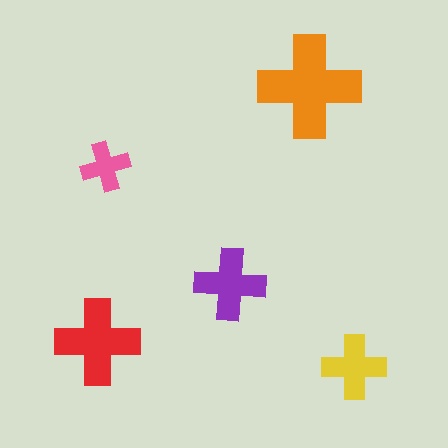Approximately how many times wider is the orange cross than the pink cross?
About 2 times wider.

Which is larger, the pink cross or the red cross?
The red one.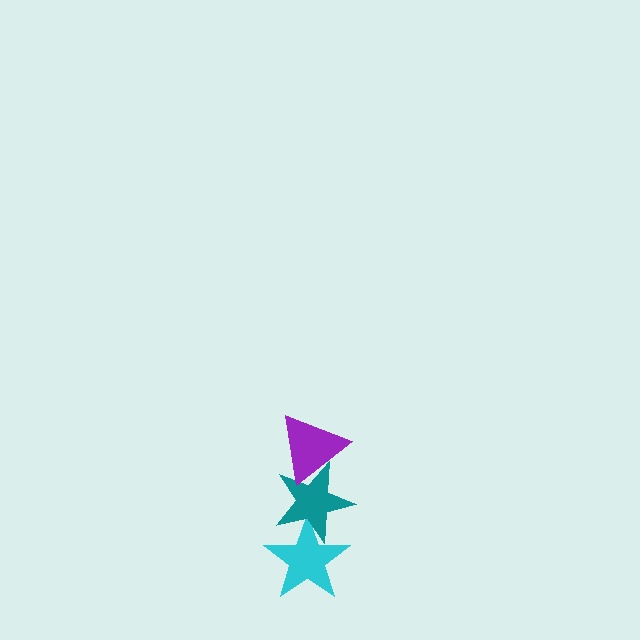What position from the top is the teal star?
The teal star is 2nd from the top.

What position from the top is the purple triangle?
The purple triangle is 1st from the top.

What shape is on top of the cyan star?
The teal star is on top of the cyan star.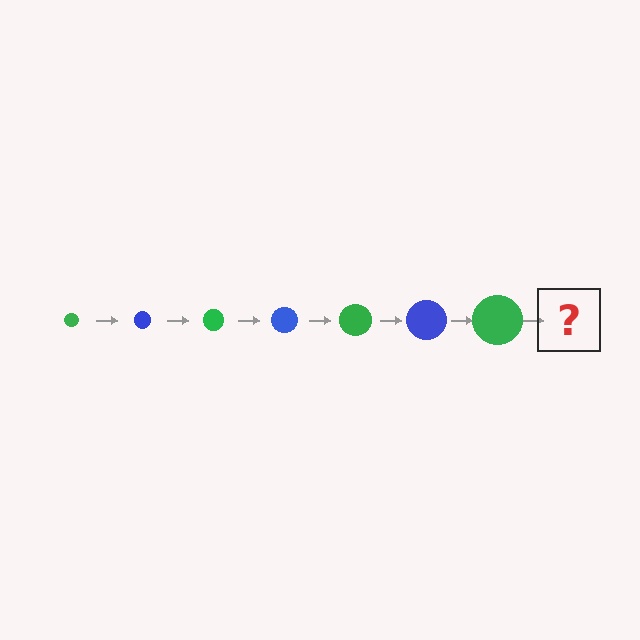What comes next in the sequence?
The next element should be a blue circle, larger than the previous one.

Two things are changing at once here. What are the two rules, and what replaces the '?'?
The two rules are that the circle grows larger each step and the color cycles through green and blue. The '?' should be a blue circle, larger than the previous one.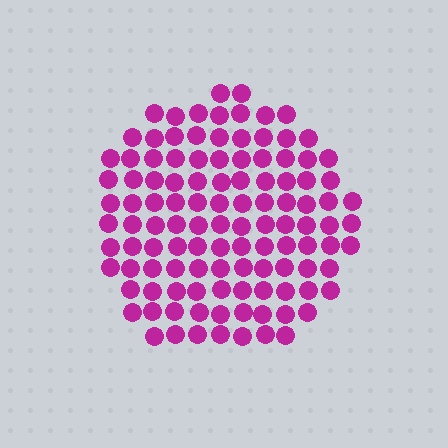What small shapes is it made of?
It is made of small circles.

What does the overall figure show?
The overall figure shows a circle.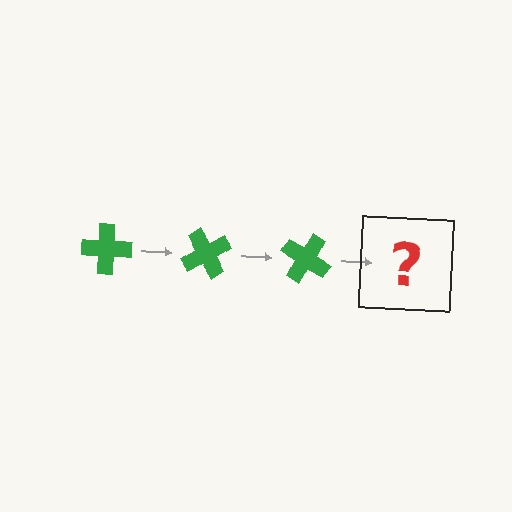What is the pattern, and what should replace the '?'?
The pattern is that the cross rotates 60 degrees each step. The '?' should be a green cross rotated 180 degrees.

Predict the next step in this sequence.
The next step is a green cross rotated 180 degrees.